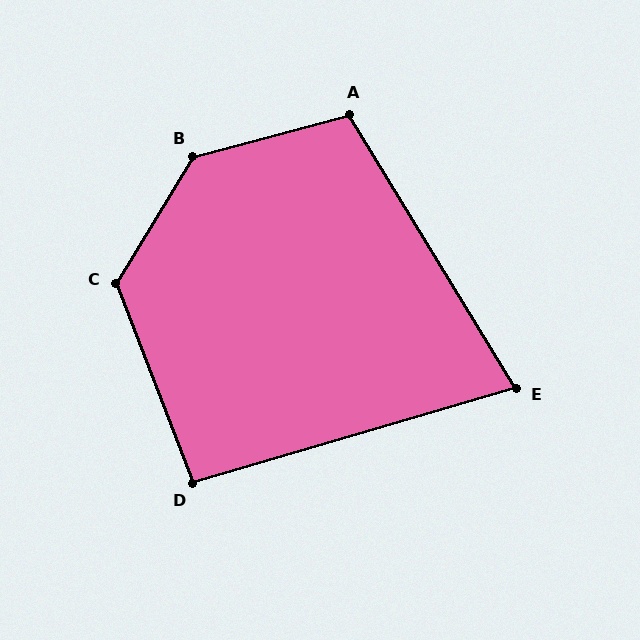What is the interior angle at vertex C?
Approximately 128 degrees (obtuse).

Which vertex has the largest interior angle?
B, at approximately 136 degrees.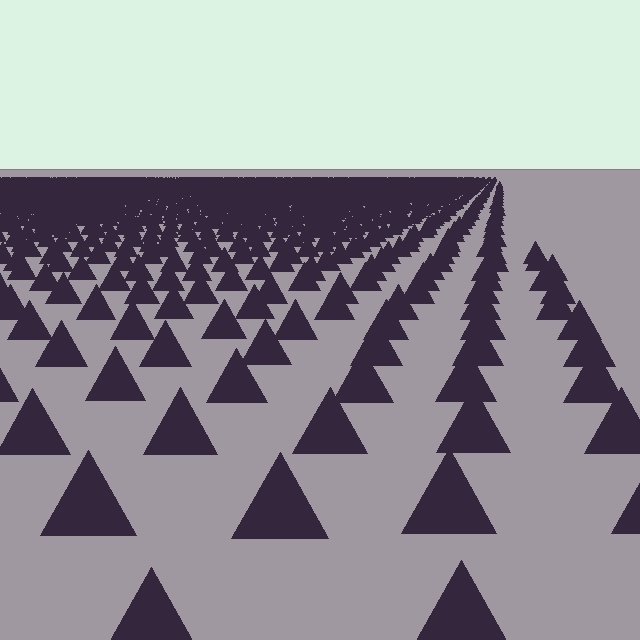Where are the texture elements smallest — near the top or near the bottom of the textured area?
Near the top.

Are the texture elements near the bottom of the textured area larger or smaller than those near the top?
Larger. Near the bottom, elements are closer to the viewer and appear at a bigger on-screen size.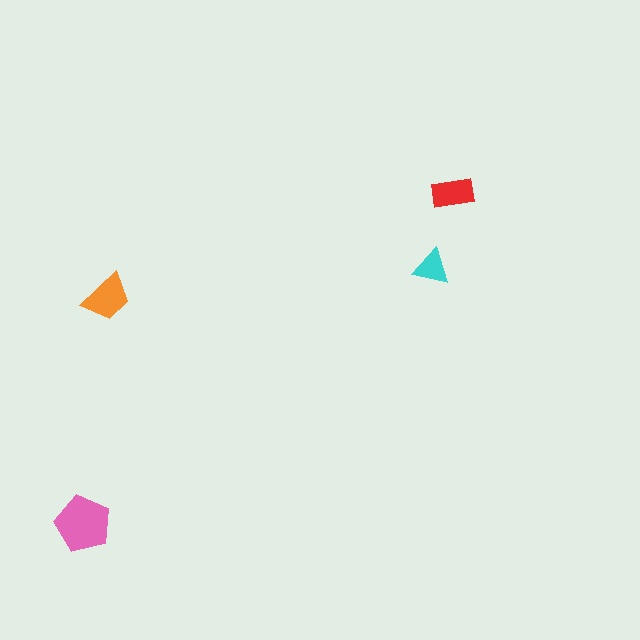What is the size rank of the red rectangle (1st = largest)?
3rd.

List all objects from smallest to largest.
The cyan triangle, the red rectangle, the orange trapezoid, the pink pentagon.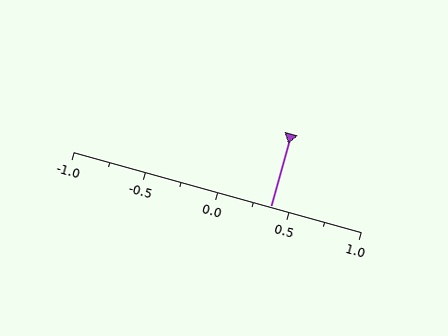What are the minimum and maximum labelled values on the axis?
The axis runs from -1.0 to 1.0.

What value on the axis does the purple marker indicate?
The marker indicates approximately 0.38.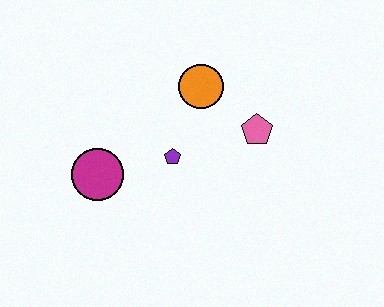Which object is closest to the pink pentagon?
The orange circle is closest to the pink pentagon.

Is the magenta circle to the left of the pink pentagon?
Yes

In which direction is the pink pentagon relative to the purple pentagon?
The pink pentagon is to the right of the purple pentagon.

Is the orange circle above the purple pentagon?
Yes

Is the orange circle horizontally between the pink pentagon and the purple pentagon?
Yes